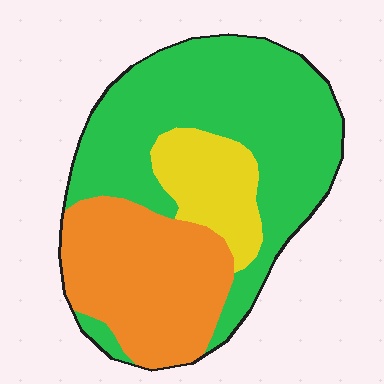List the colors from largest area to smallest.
From largest to smallest: green, orange, yellow.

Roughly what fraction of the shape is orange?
Orange takes up about one third (1/3) of the shape.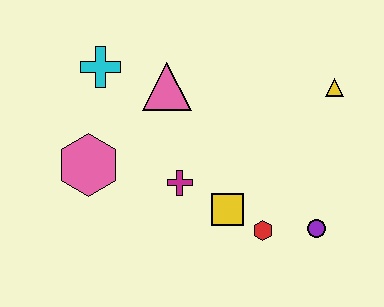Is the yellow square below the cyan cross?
Yes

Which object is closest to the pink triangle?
The cyan cross is closest to the pink triangle.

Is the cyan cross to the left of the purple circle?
Yes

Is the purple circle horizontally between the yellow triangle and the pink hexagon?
Yes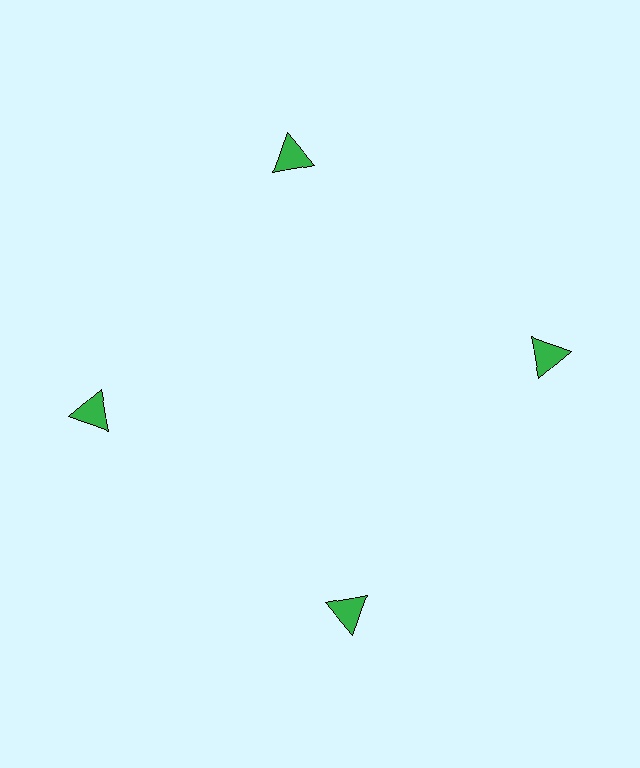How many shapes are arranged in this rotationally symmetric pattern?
There are 4 shapes, arranged in 4 groups of 1.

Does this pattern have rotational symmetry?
Yes, this pattern has 4-fold rotational symmetry. It looks the same after rotating 90 degrees around the center.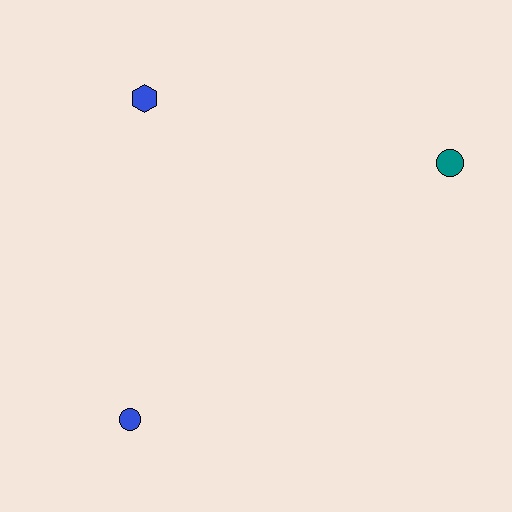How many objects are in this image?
There are 3 objects.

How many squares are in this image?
There are no squares.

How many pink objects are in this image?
There are no pink objects.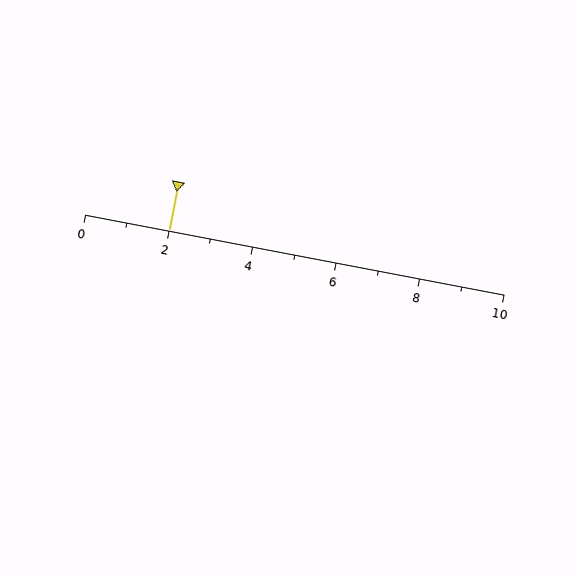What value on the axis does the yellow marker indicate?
The marker indicates approximately 2.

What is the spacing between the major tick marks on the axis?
The major ticks are spaced 2 apart.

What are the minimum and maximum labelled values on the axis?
The axis runs from 0 to 10.